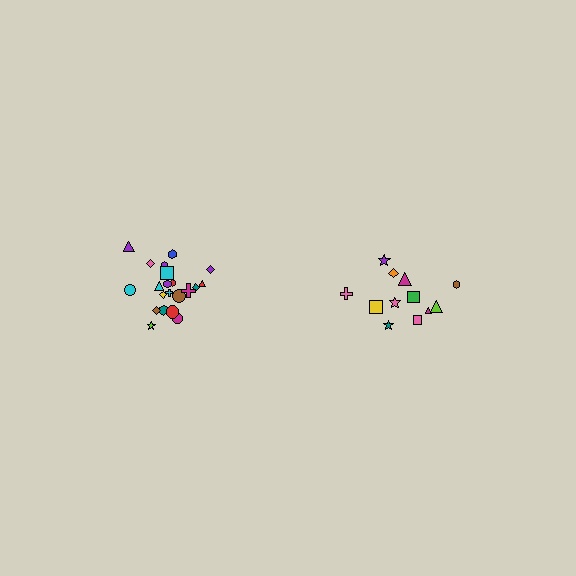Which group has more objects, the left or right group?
The left group.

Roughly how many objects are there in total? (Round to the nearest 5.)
Roughly 35 objects in total.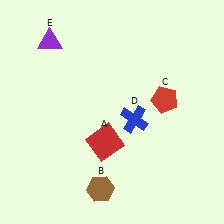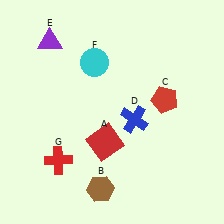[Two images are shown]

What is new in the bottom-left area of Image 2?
A red cross (G) was added in the bottom-left area of Image 2.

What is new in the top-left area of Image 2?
A cyan circle (F) was added in the top-left area of Image 2.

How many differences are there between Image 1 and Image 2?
There are 2 differences between the two images.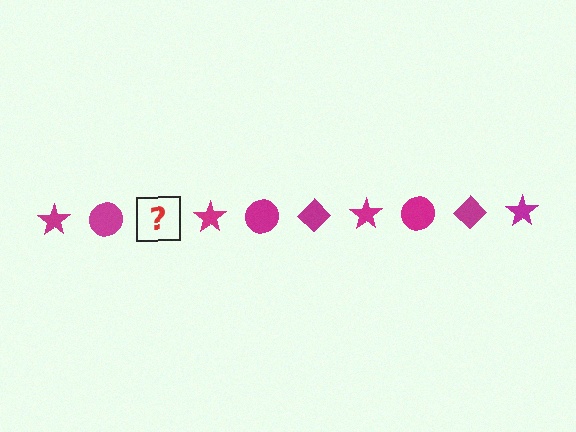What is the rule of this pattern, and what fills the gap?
The rule is that the pattern cycles through star, circle, diamond shapes in magenta. The gap should be filled with a magenta diamond.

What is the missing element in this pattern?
The missing element is a magenta diamond.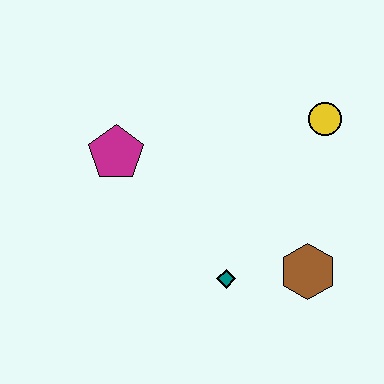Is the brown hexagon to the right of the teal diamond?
Yes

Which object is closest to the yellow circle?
The brown hexagon is closest to the yellow circle.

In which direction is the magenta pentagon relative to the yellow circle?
The magenta pentagon is to the left of the yellow circle.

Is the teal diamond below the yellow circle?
Yes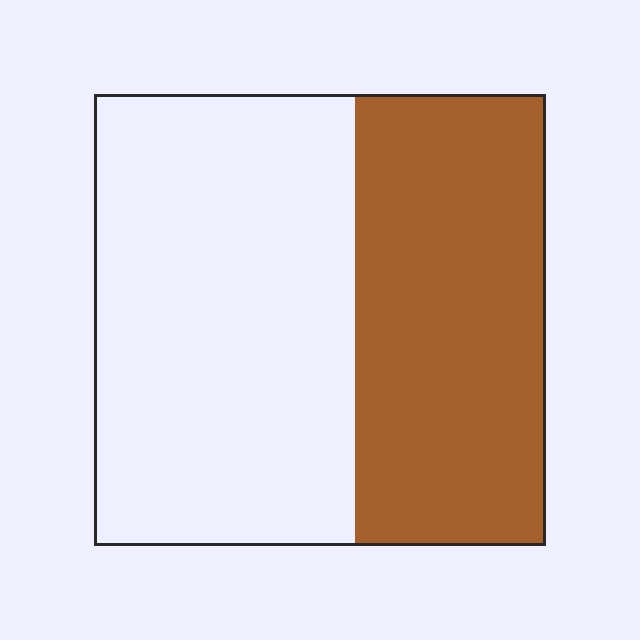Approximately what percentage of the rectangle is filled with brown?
Approximately 40%.